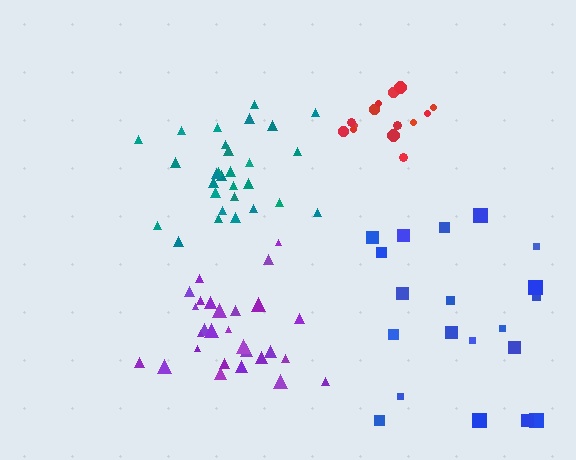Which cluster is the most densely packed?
Teal.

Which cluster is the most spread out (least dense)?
Blue.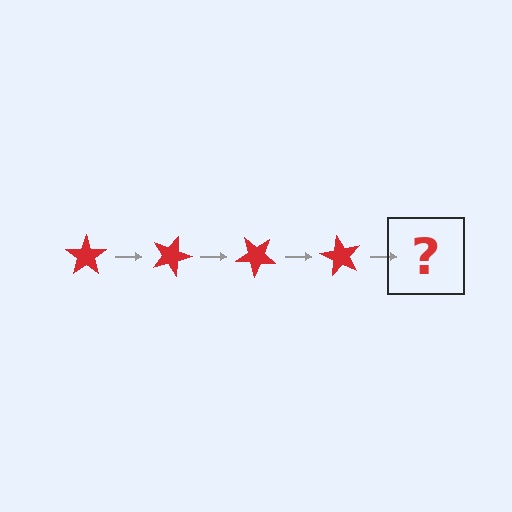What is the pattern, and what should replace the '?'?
The pattern is that the star rotates 20 degrees each step. The '?' should be a red star rotated 80 degrees.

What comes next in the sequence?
The next element should be a red star rotated 80 degrees.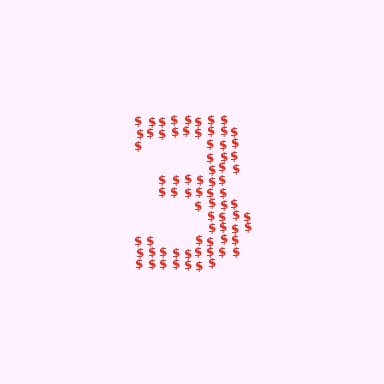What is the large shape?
The large shape is the digit 3.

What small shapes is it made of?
It is made of small dollar signs.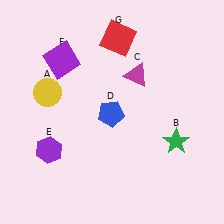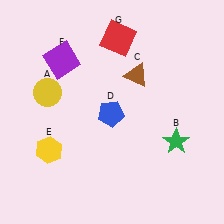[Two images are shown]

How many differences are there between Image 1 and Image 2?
There are 2 differences between the two images.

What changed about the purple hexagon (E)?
In Image 1, E is purple. In Image 2, it changed to yellow.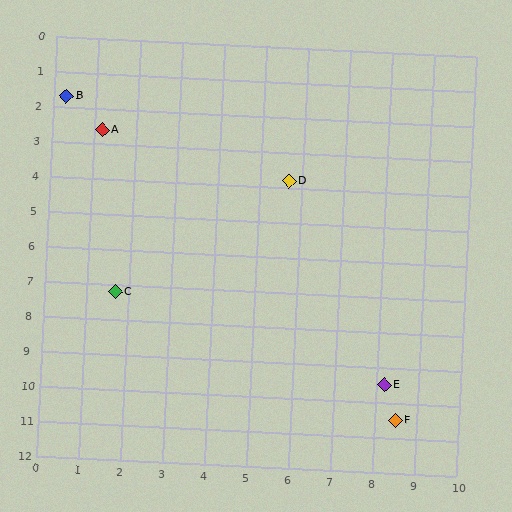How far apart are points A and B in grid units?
Points A and B are about 1.3 grid units apart.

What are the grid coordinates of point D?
Point D is at approximately (5.7, 3.8).